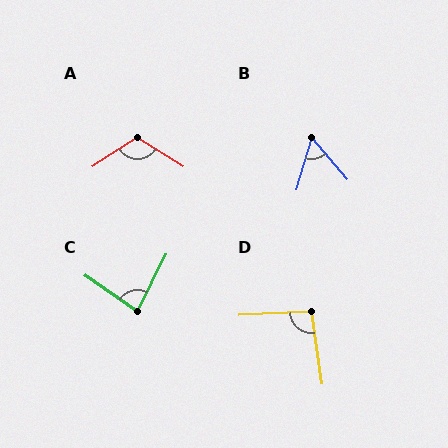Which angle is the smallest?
B, at approximately 57 degrees.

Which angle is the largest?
A, at approximately 115 degrees.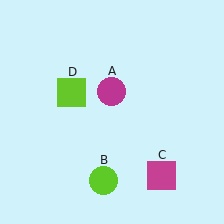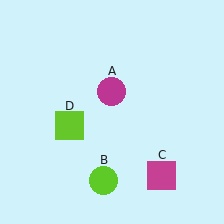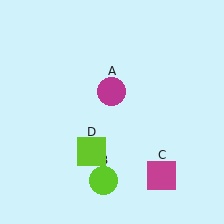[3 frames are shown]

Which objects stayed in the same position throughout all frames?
Magenta circle (object A) and lime circle (object B) and magenta square (object C) remained stationary.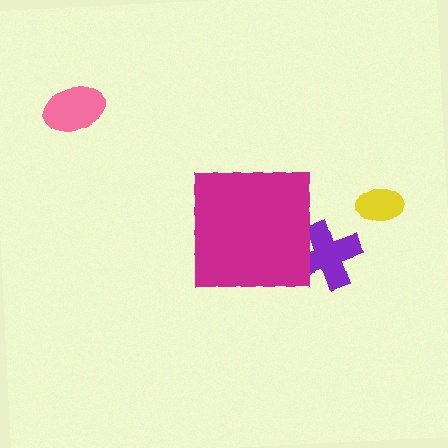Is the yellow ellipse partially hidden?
No, the yellow ellipse is fully visible.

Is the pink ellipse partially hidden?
No, the pink ellipse is fully visible.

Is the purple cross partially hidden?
Yes, the purple cross is partially hidden behind the magenta square.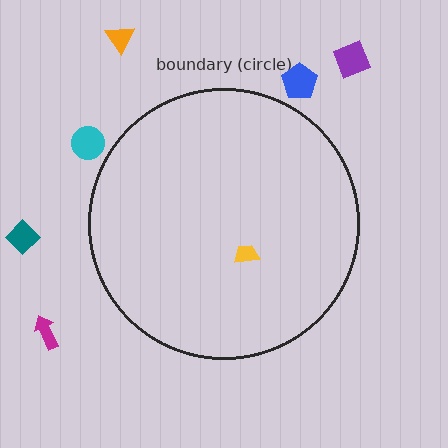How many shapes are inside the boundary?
1 inside, 6 outside.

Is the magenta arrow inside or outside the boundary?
Outside.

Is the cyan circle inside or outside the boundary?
Outside.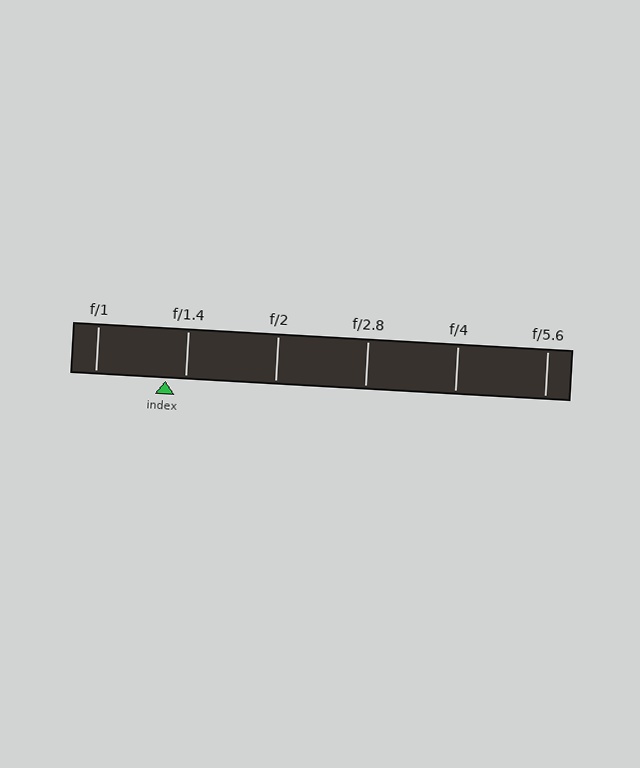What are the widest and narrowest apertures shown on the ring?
The widest aperture shown is f/1 and the narrowest is f/5.6.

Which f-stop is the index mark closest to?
The index mark is closest to f/1.4.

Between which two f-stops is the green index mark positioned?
The index mark is between f/1 and f/1.4.